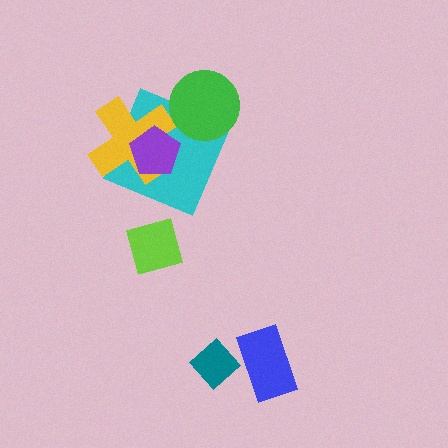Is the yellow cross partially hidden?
Yes, it is partially covered by another shape.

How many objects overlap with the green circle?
1 object overlaps with the green circle.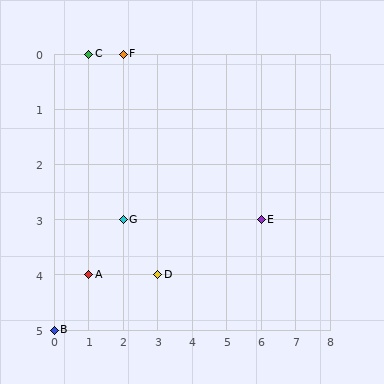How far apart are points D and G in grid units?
Points D and G are 1 column and 1 row apart (about 1.4 grid units diagonally).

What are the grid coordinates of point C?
Point C is at grid coordinates (1, 0).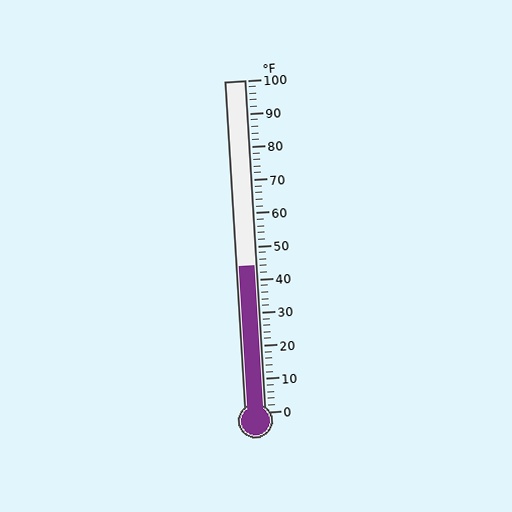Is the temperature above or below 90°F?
The temperature is below 90°F.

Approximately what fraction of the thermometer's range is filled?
The thermometer is filled to approximately 45% of its range.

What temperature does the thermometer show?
The thermometer shows approximately 44°F.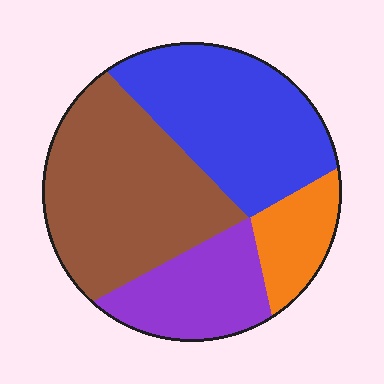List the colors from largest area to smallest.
From largest to smallest: brown, blue, purple, orange.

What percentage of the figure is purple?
Purple takes up less than a quarter of the figure.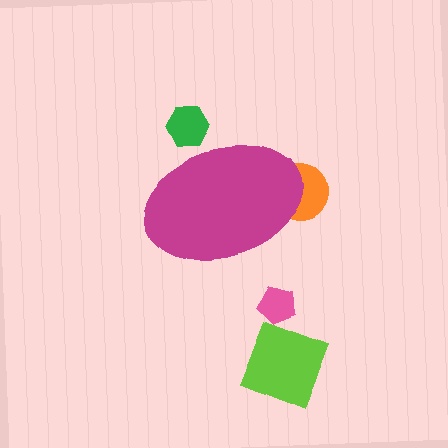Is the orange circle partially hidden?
Yes, the orange circle is partially hidden behind the magenta ellipse.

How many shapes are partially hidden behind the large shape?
2 shapes are partially hidden.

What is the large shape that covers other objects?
A magenta ellipse.